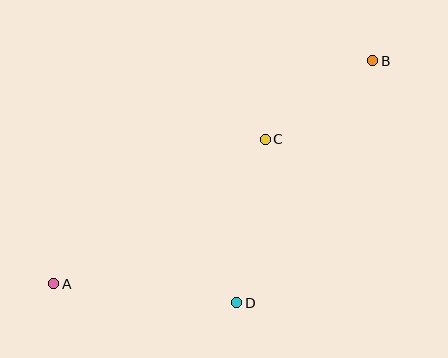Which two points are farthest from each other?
Points A and B are farthest from each other.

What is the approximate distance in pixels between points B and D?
The distance between B and D is approximately 278 pixels.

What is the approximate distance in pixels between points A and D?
The distance between A and D is approximately 184 pixels.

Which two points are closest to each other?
Points B and C are closest to each other.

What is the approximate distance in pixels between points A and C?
The distance between A and C is approximately 256 pixels.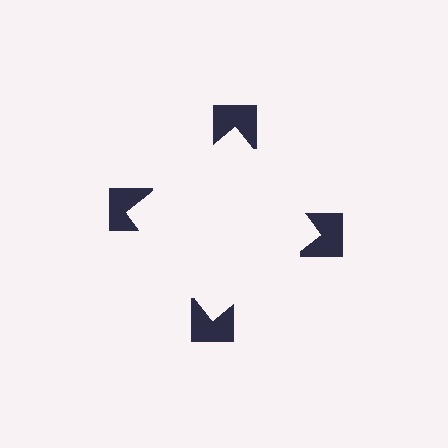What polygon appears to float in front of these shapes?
An illusory square — its edges are inferred from the aligned wedge cuts in the notched squares, not physically drawn.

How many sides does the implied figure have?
4 sides.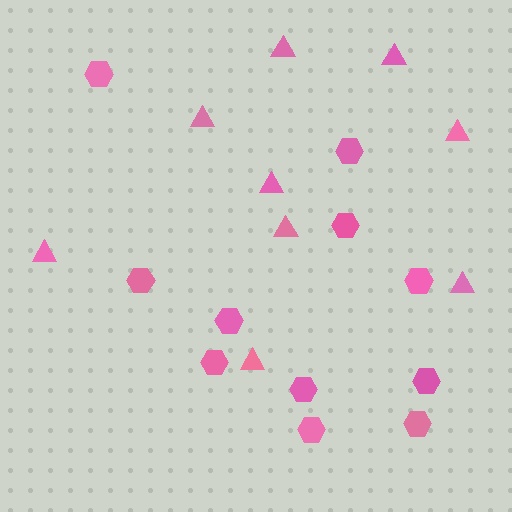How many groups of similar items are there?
There are 2 groups: one group of triangles (9) and one group of hexagons (11).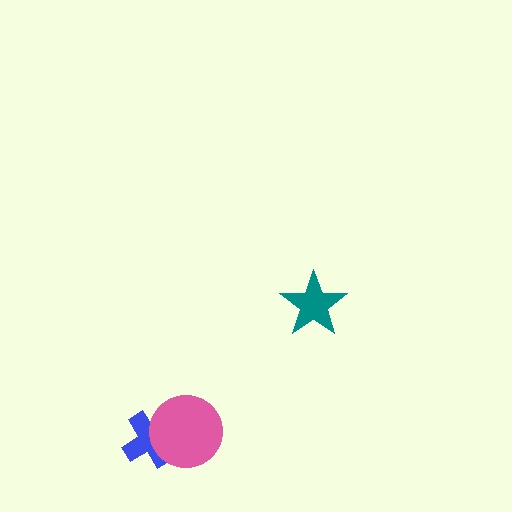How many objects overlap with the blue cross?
1 object overlaps with the blue cross.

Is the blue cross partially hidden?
Yes, it is partially covered by another shape.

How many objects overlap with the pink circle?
1 object overlaps with the pink circle.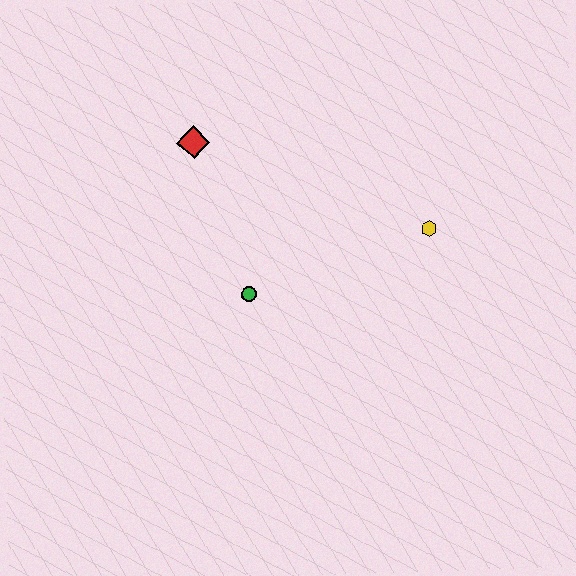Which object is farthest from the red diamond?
The yellow hexagon is farthest from the red diamond.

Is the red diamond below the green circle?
No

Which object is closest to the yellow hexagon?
The green circle is closest to the yellow hexagon.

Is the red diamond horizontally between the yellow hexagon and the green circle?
No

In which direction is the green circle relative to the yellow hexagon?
The green circle is to the left of the yellow hexagon.